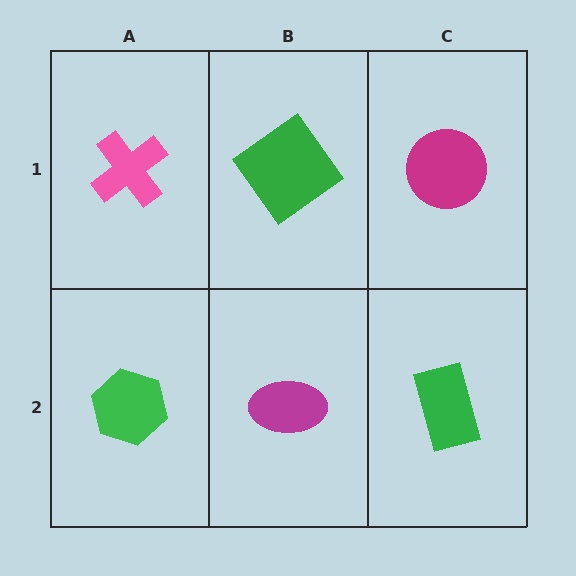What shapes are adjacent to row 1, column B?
A magenta ellipse (row 2, column B), a pink cross (row 1, column A), a magenta circle (row 1, column C).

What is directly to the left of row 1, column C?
A green diamond.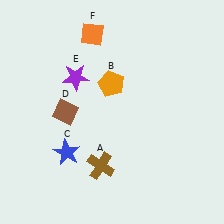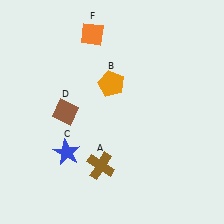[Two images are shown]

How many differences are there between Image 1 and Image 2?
There is 1 difference between the two images.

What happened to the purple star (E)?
The purple star (E) was removed in Image 2. It was in the top-left area of Image 1.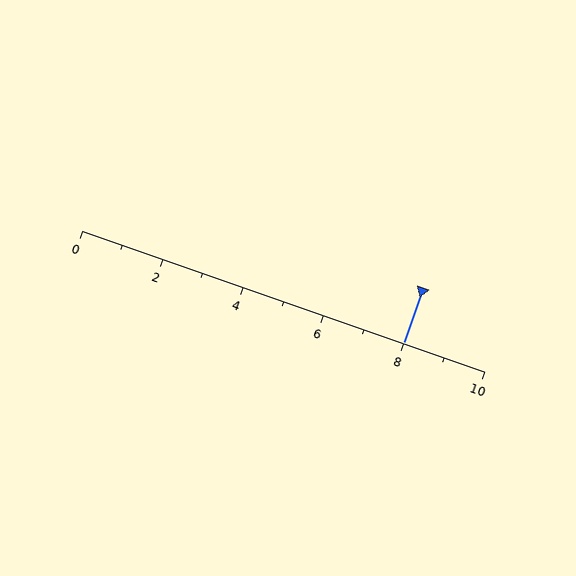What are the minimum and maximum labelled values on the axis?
The axis runs from 0 to 10.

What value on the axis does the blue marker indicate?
The marker indicates approximately 8.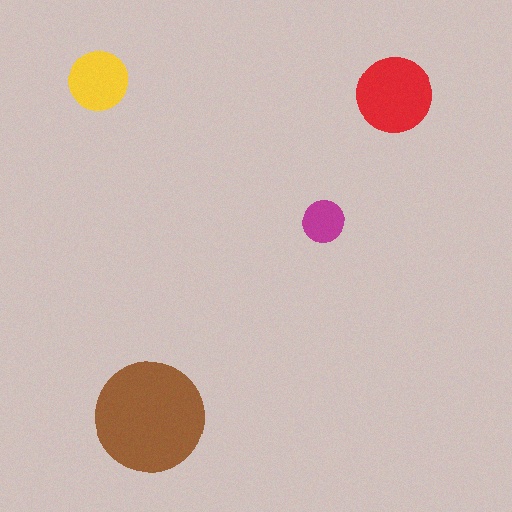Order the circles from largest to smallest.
the brown one, the red one, the yellow one, the magenta one.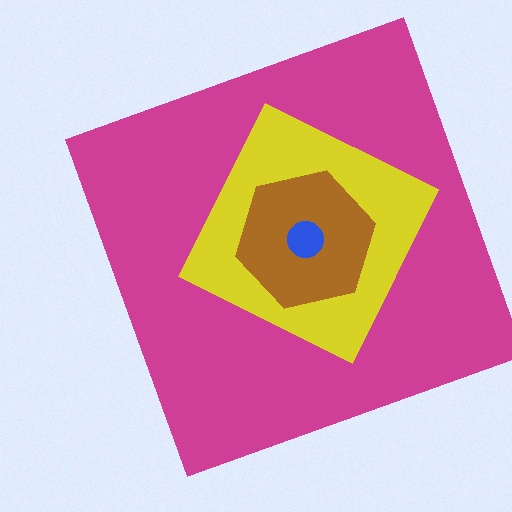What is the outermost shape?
The magenta square.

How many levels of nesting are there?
4.